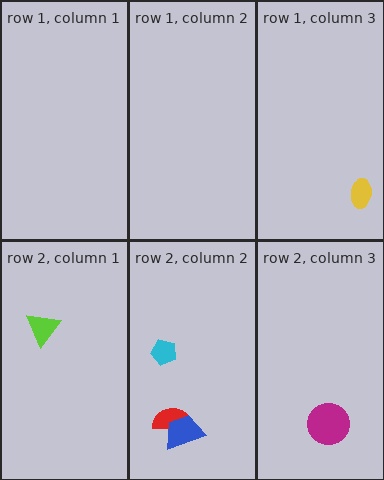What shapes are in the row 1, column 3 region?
The yellow ellipse.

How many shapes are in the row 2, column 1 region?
1.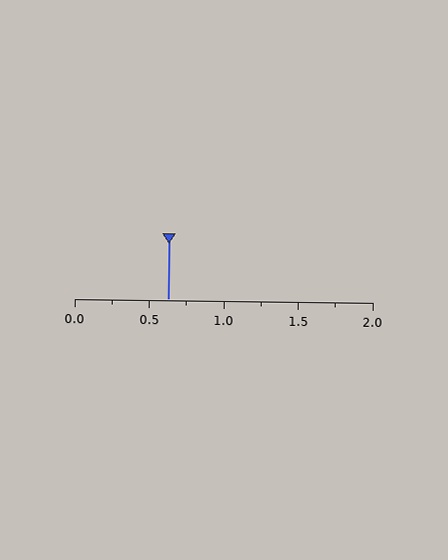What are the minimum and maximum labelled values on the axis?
The axis runs from 0.0 to 2.0.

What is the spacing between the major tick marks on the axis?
The major ticks are spaced 0.5 apart.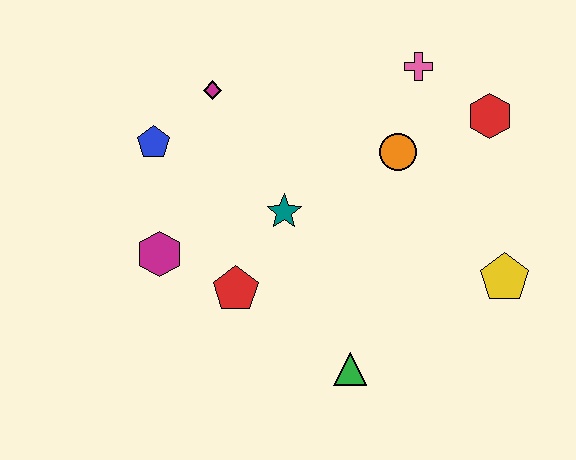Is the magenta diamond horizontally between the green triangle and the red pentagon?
No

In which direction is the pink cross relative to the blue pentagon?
The pink cross is to the right of the blue pentagon.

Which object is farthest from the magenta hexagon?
The red hexagon is farthest from the magenta hexagon.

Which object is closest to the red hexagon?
The pink cross is closest to the red hexagon.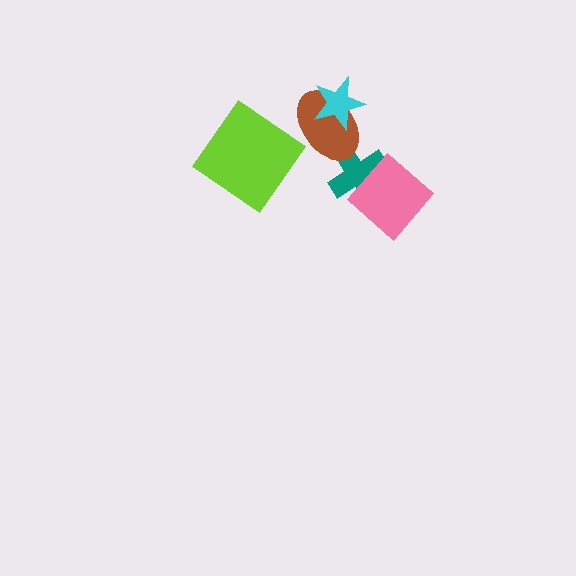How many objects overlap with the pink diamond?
1 object overlaps with the pink diamond.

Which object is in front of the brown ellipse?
The cyan star is in front of the brown ellipse.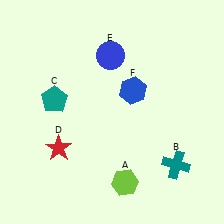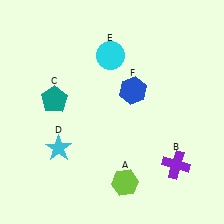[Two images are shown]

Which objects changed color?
B changed from teal to purple. D changed from red to cyan. E changed from blue to cyan.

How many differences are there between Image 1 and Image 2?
There are 3 differences between the two images.